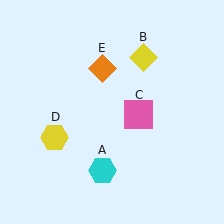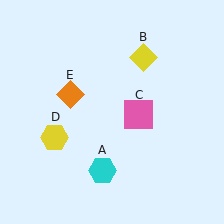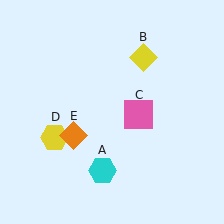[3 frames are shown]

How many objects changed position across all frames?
1 object changed position: orange diamond (object E).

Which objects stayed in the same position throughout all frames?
Cyan hexagon (object A) and yellow diamond (object B) and pink square (object C) and yellow hexagon (object D) remained stationary.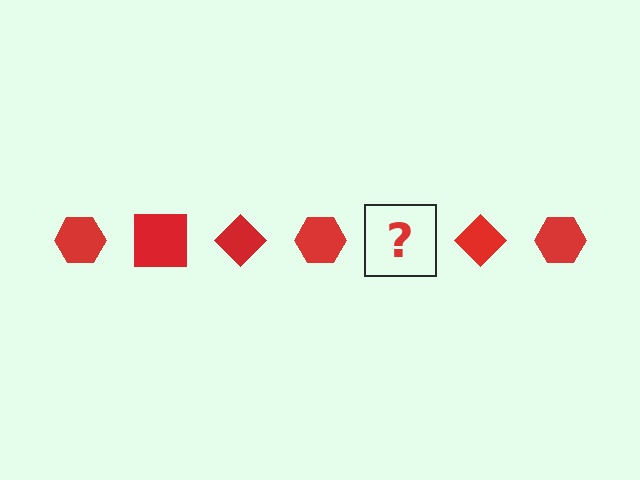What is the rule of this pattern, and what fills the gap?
The rule is that the pattern cycles through hexagon, square, diamond shapes in red. The gap should be filled with a red square.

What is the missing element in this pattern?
The missing element is a red square.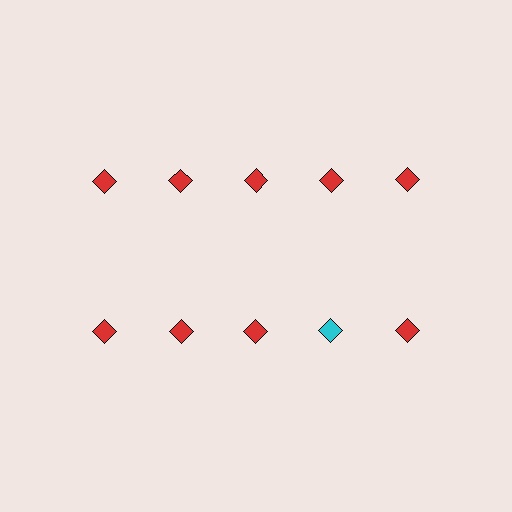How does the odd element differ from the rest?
It has a different color: cyan instead of red.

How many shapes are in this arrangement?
There are 10 shapes arranged in a grid pattern.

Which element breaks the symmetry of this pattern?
The cyan diamond in the second row, second from right column breaks the symmetry. All other shapes are red diamonds.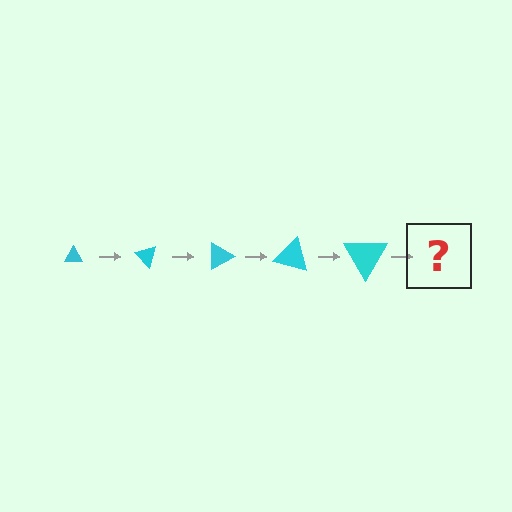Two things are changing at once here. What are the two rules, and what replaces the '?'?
The two rules are that the triangle grows larger each step and it rotates 45 degrees each step. The '?' should be a triangle, larger than the previous one and rotated 225 degrees from the start.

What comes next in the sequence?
The next element should be a triangle, larger than the previous one and rotated 225 degrees from the start.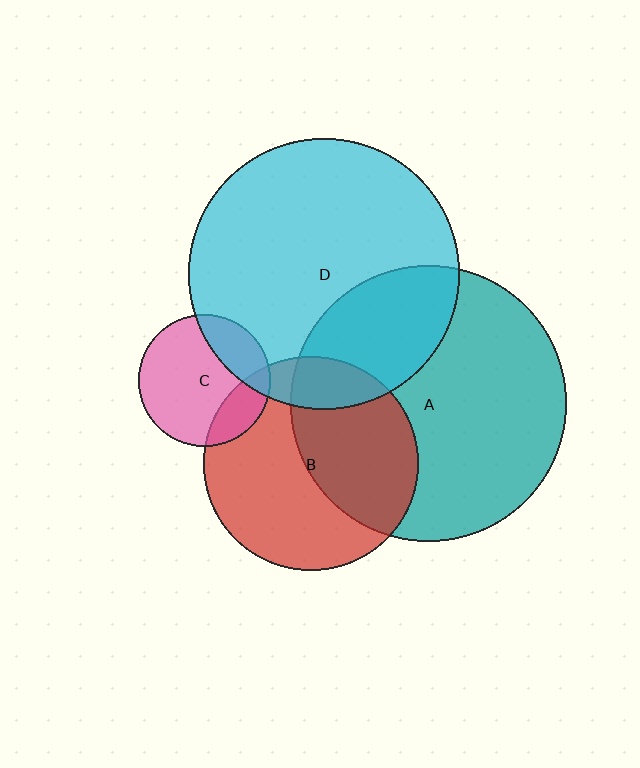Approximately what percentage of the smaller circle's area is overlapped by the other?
Approximately 15%.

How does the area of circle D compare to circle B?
Approximately 1.6 times.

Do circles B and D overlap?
Yes.